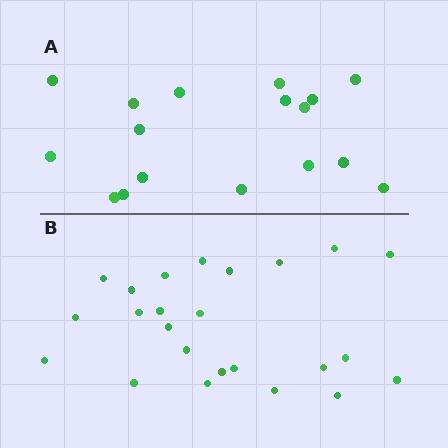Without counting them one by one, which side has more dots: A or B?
Region B (the bottom region) has more dots.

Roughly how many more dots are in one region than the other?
Region B has roughly 8 or so more dots than region A.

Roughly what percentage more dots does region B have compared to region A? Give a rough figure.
About 40% more.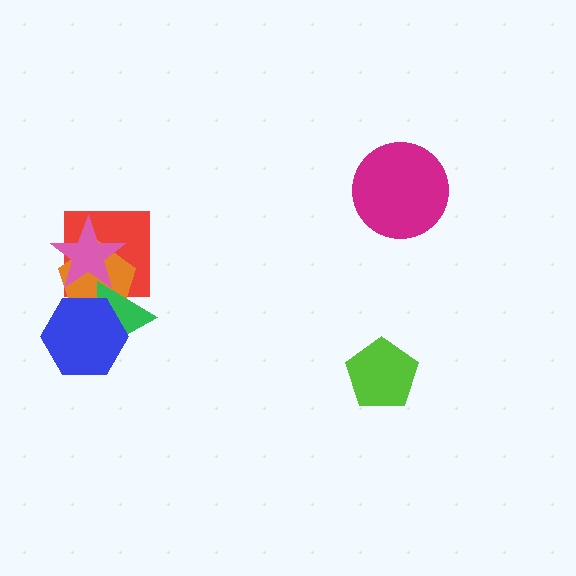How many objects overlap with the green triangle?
4 objects overlap with the green triangle.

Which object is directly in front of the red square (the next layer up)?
The orange pentagon is directly in front of the red square.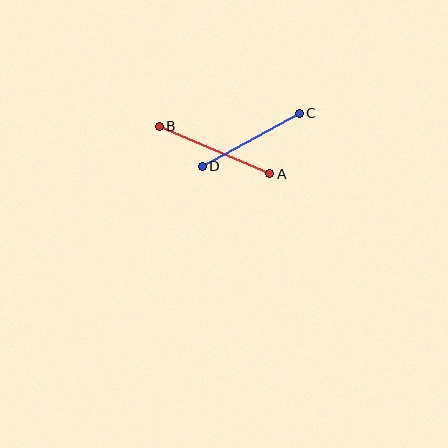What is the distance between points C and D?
The distance is approximately 111 pixels.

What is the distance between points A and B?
The distance is approximately 121 pixels.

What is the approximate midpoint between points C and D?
The midpoint is at approximately (251, 140) pixels.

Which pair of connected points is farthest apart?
Points A and B are farthest apart.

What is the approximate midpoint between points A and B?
The midpoint is at approximately (215, 150) pixels.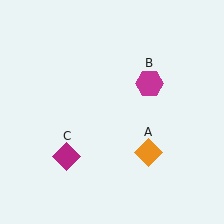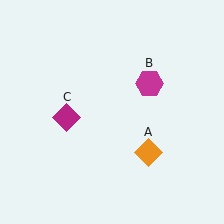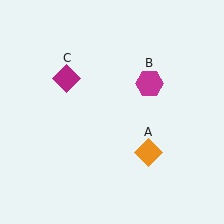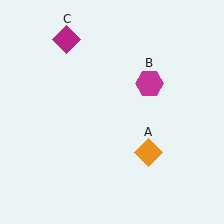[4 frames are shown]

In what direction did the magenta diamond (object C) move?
The magenta diamond (object C) moved up.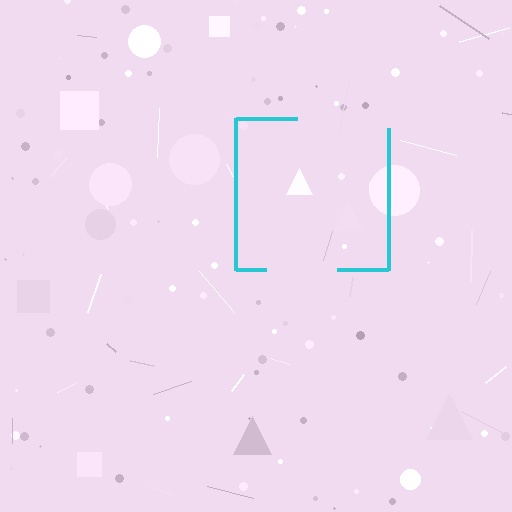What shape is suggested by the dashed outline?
The dashed outline suggests a square.